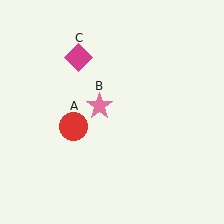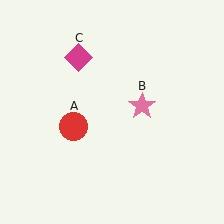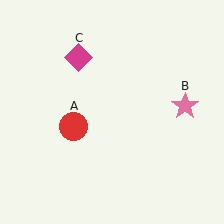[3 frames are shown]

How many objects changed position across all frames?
1 object changed position: pink star (object B).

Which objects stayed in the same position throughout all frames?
Red circle (object A) and magenta diamond (object C) remained stationary.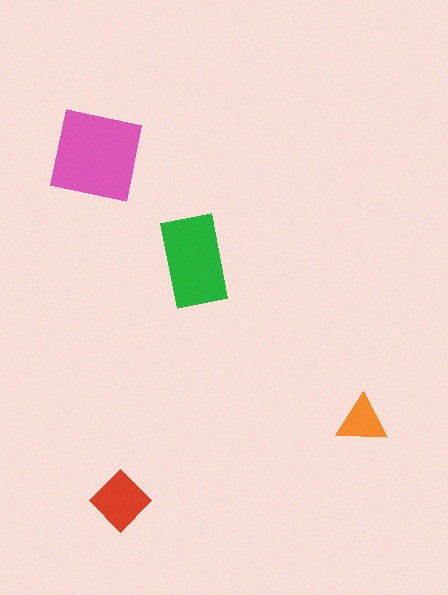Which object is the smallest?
The orange triangle.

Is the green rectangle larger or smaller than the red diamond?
Larger.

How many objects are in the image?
There are 4 objects in the image.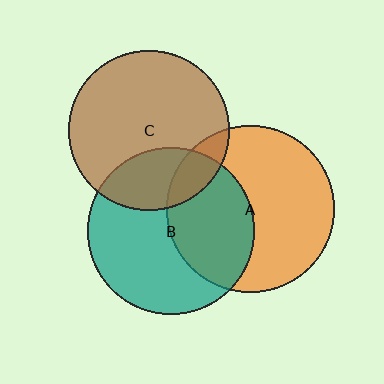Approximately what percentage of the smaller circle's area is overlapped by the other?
Approximately 15%.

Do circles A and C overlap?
Yes.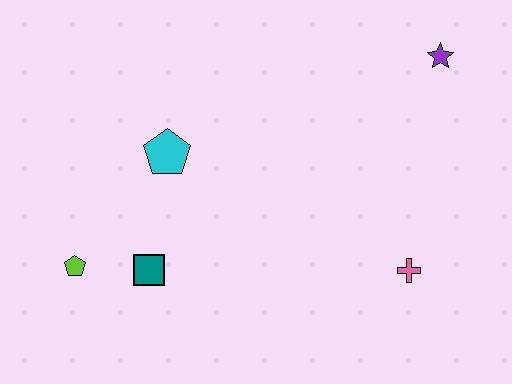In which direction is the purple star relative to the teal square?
The purple star is to the right of the teal square.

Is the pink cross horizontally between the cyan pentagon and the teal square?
No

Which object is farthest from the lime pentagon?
The purple star is farthest from the lime pentagon.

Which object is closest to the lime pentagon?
The teal square is closest to the lime pentagon.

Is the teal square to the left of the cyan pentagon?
Yes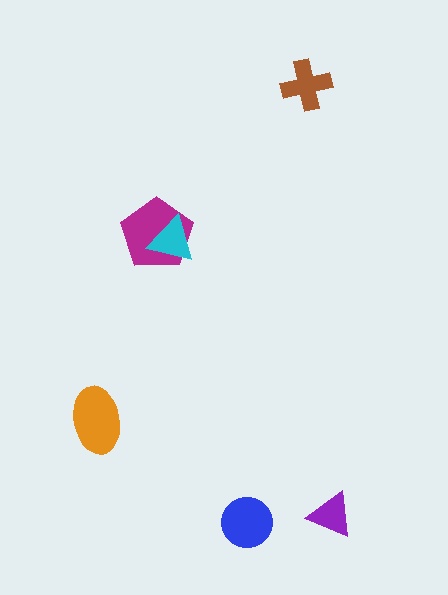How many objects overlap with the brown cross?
0 objects overlap with the brown cross.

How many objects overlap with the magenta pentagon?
1 object overlaps with the magenta pentagon.